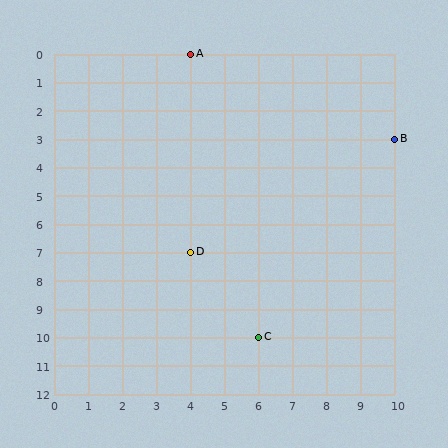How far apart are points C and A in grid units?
Points C and A are 2 columns and 10 rows apart (about 10.2 grid units diagonally).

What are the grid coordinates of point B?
Point B is at grid coordinates (10, 3).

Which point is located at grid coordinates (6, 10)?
Point C is at (6, 10).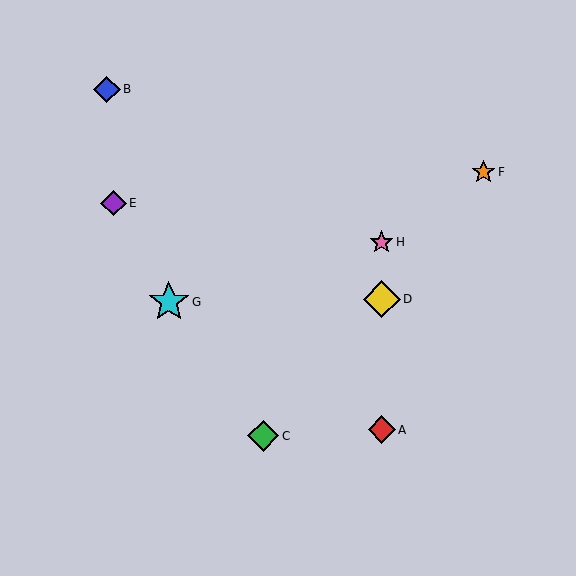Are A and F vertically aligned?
No, A is at x≈382 and F is at x≈484.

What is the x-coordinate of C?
Object C is at x≈263.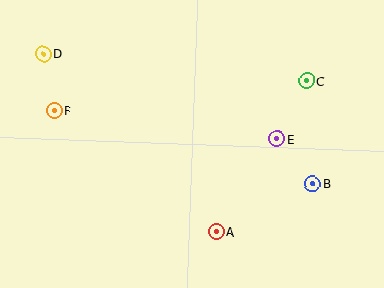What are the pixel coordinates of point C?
Point C is at (307, 81).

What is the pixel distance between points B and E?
The distance between B and E is 57 pixels.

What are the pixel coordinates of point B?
Point B is at (312, 184).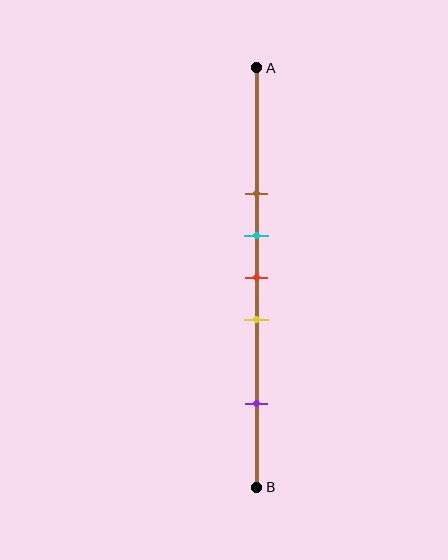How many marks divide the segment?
There are 5 marks dividing the segment.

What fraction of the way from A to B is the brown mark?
The brown mark is approximately 30% (0.3) of the way from A to B.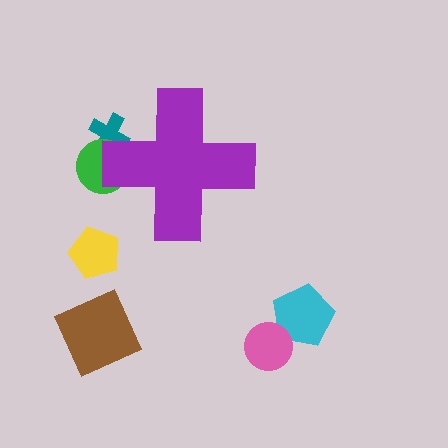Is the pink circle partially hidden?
No, the pink circle is fully visible.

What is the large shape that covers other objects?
A purple cross.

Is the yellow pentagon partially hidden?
No, the yellow pentagon is fully visible.